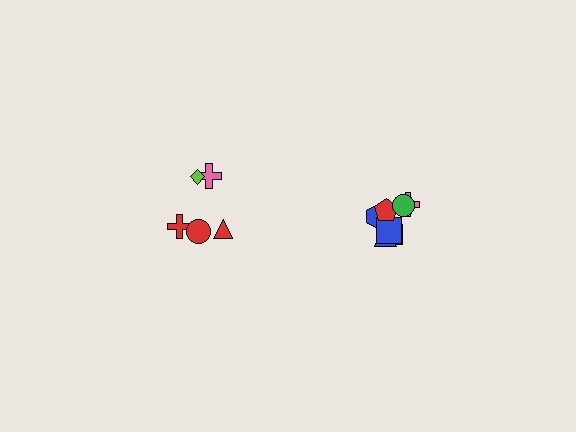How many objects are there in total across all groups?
There are 12 objects.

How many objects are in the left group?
There are 5 objects.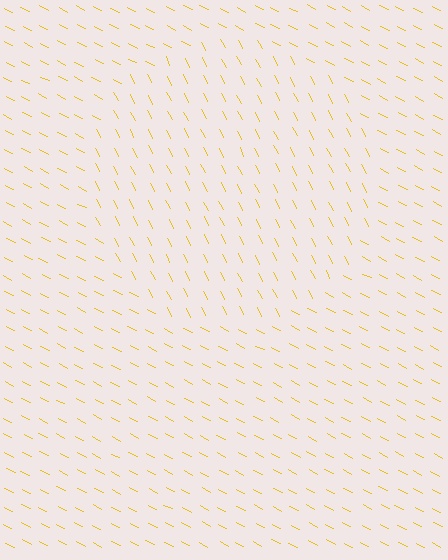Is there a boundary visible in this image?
Yes, there is a texture boundary formed by a change in line orientation.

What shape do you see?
I see a circle.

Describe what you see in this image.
The image is filled with small yellow line segments. A circle region in the image has lines oriented differently from the surrounding lines, creating a visible texture boundary.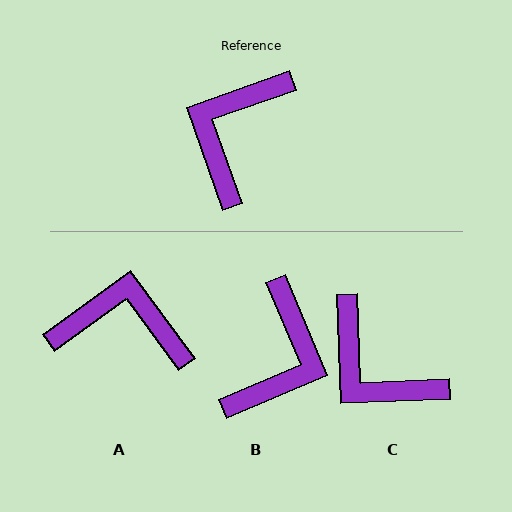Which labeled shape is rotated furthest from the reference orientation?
B, about 176 degrees away.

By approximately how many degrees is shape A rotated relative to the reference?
Approximately 73 degrees clockwise.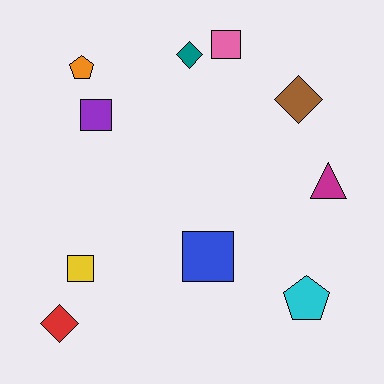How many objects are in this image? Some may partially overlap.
There are 10 objects.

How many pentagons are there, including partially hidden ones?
There are 2 pentagons.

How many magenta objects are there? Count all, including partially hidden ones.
There is 1 magenta object.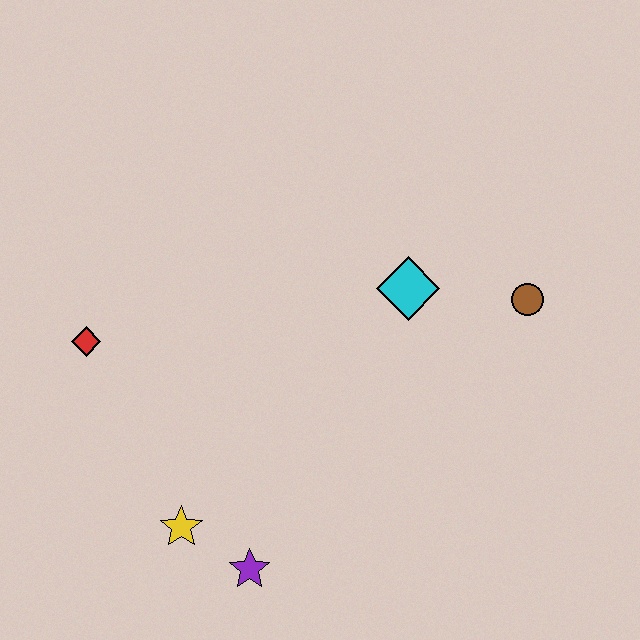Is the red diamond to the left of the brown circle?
Yes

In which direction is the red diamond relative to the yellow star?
The red diamond is above the yellow star.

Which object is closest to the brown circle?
The cyan diamond is closest to the brown circle.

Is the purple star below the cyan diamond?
Yes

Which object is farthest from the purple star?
The brown circle is farthest from the purple star.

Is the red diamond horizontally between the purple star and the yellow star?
No